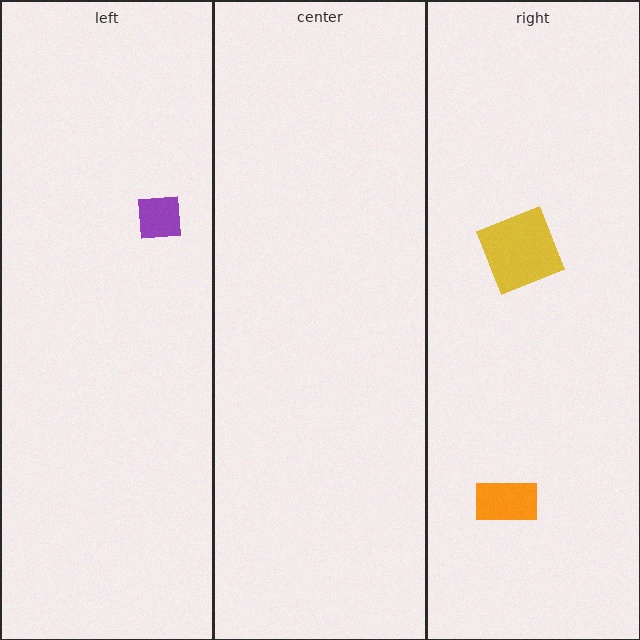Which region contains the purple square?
The left region.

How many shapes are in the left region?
1.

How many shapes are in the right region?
2.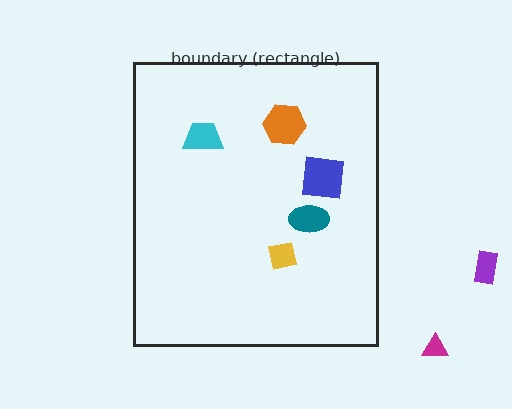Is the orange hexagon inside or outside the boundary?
Inside.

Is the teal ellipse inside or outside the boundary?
Inside.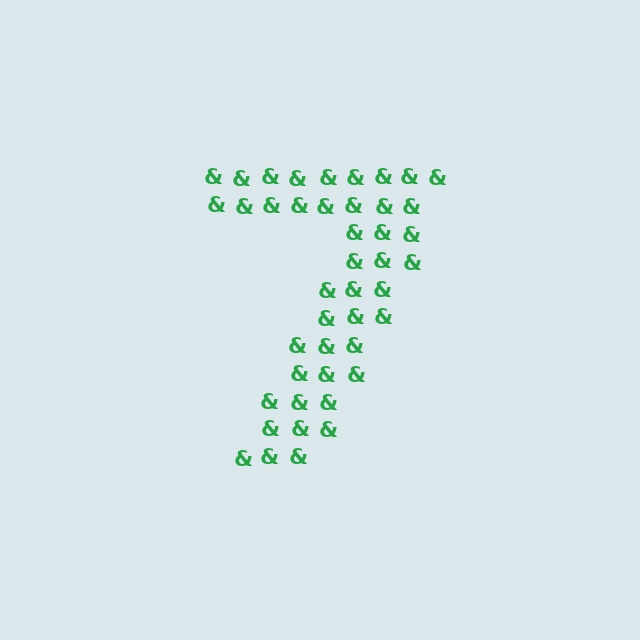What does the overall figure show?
The overall figure shows the digit 7.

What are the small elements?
The small elements are ampersands.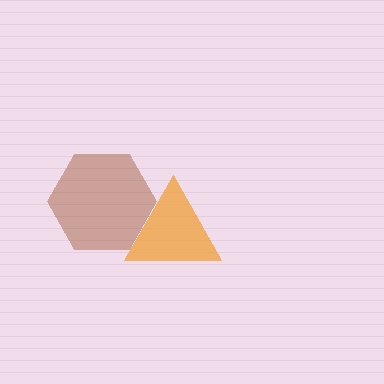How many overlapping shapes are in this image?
There are 2 overlapping shapes in the image.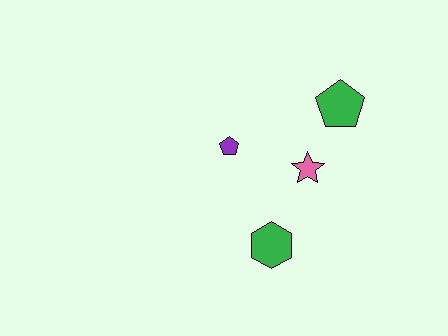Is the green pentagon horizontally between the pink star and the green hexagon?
No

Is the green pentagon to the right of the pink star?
Yes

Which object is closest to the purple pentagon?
The pink star is closest to the purple pentagon.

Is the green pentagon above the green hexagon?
Yes